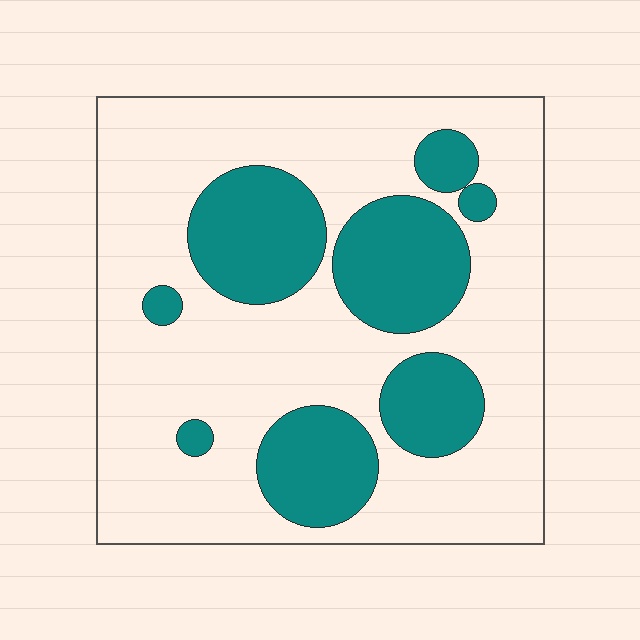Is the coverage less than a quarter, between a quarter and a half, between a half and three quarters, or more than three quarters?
Between a quarter and a half.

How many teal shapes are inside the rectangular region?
8.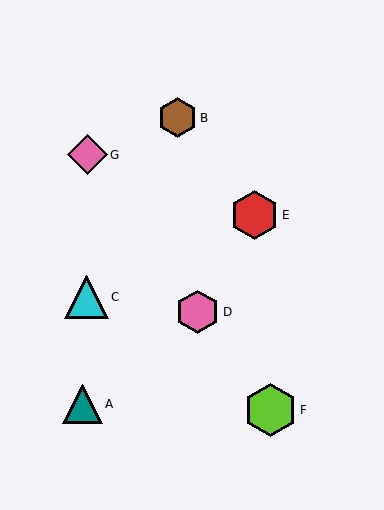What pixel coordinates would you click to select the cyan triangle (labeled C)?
Click at (87, 297) to select the cyan triangle C.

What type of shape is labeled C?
Shape C is a cyan triangle.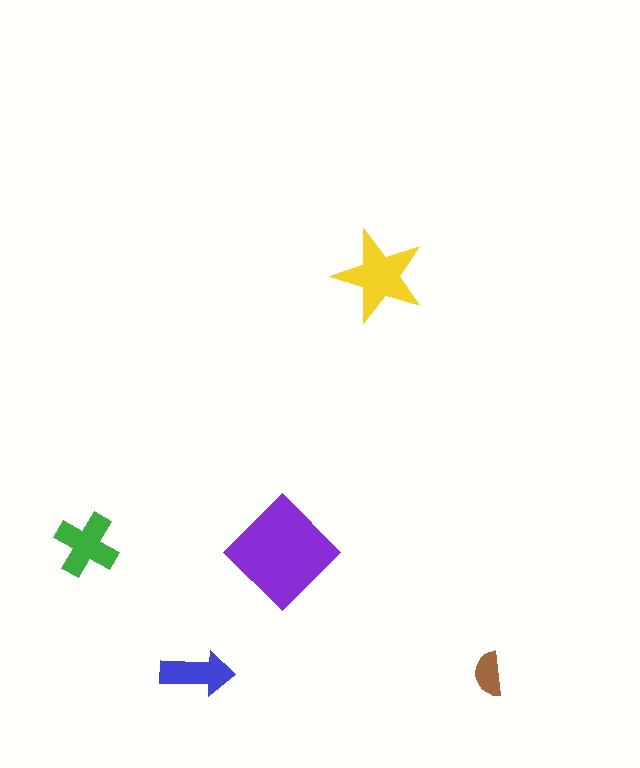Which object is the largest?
The purple diamond.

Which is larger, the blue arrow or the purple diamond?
The purple diamond.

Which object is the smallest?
The brown semicircle.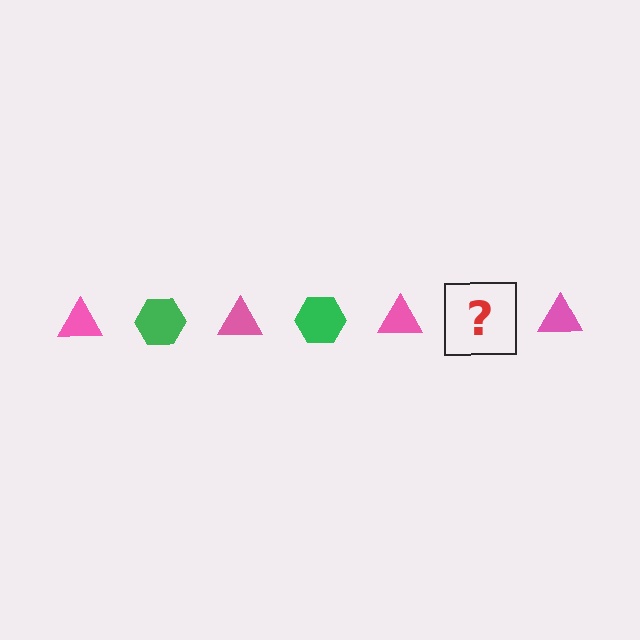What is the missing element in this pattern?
The missing element is a green hexagon.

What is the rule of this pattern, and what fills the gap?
The rule is that the pattern alternates between pink triangle and green hexagon. The gap should be filled with a green hexagon.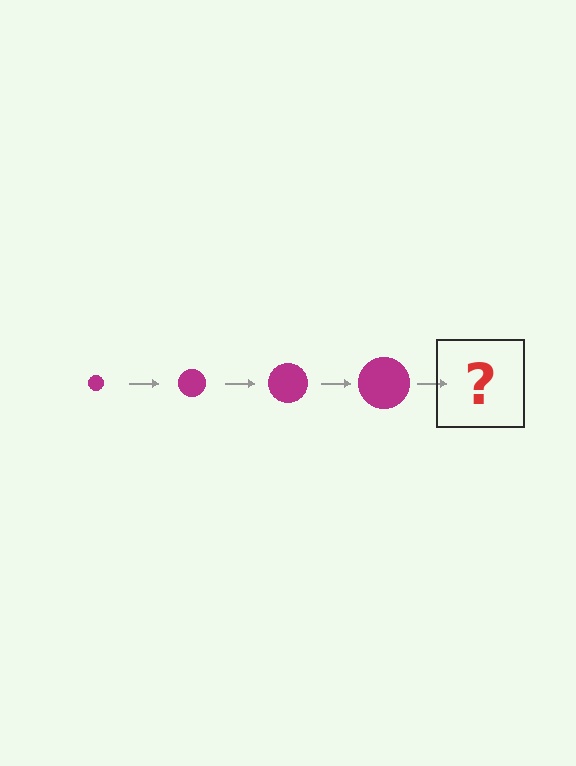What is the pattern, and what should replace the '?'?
The pattern is that the circle gets progressively larger each step. The '?' should be a magenta circle, larger than the previous one.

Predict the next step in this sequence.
The next step is a magenta circle, larger than the previous one.